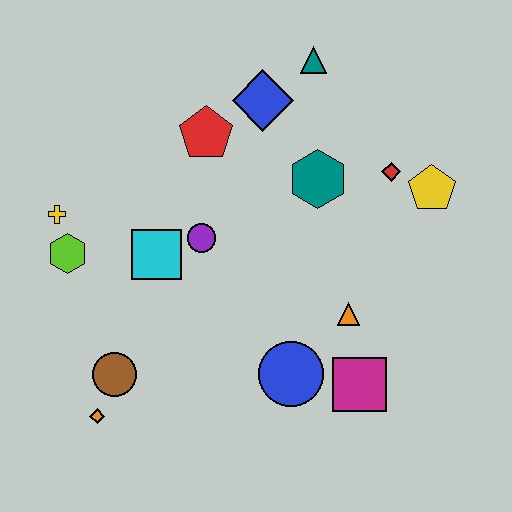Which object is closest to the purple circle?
The cyan square is closest to the purple circle.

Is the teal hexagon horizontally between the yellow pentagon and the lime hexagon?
Yes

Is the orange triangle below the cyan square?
Yes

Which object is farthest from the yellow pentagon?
The orange diamond is farthest from the yellow pentagon.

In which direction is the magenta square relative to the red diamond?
The magenta square is below the red diamond.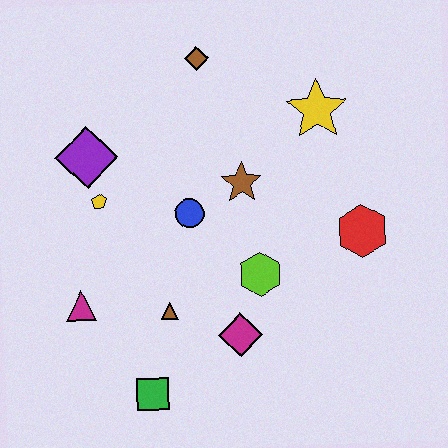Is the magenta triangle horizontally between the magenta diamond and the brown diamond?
No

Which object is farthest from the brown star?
The green square is farthest from the brown star.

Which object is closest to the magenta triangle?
The brown triangle is closest to the magenta triangle.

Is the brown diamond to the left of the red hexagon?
Yes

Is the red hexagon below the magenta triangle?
No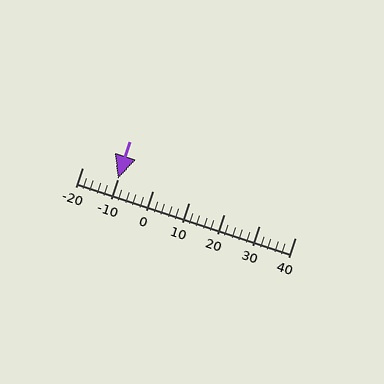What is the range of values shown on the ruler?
The ruler shows values from -20 to 40.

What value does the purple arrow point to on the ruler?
The purple arrow points to approximately -10.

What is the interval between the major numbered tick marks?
The major tick marks are spaced 10 units apart.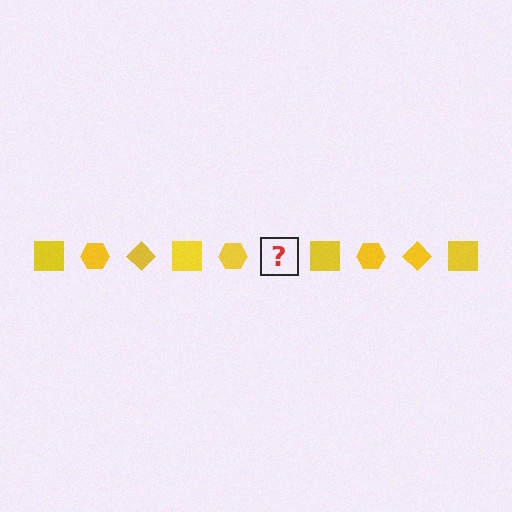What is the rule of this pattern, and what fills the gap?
The rule is that the pattern cycles through square, hexagon, diamond shapes in yellow. The gap should be filled with a yellow diamond.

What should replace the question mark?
The question mark should be replaced with a yellow diamond.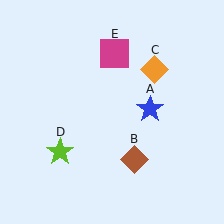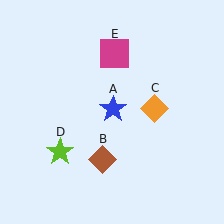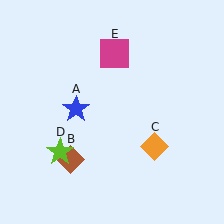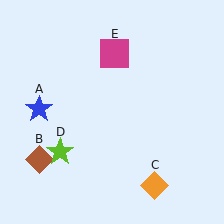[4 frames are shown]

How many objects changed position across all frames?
3 objects changed position: blue star (object A), brown diamond (object B), orange diamond (object C).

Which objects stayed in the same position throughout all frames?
Lime star (object D) and magenta square (object E) remained stationary.